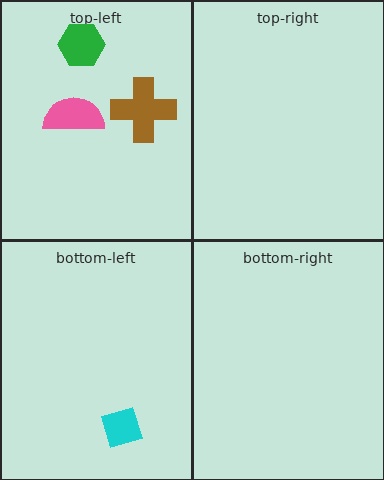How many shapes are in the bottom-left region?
1.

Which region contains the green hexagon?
The top-left region.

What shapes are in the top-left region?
The pink semicircle, the brown cross, the green hexagon.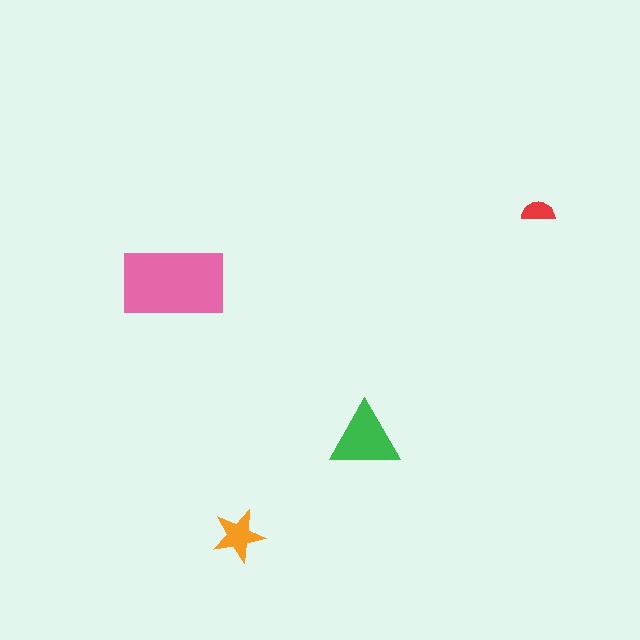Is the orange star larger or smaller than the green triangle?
Smaller.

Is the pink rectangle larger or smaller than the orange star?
Larger.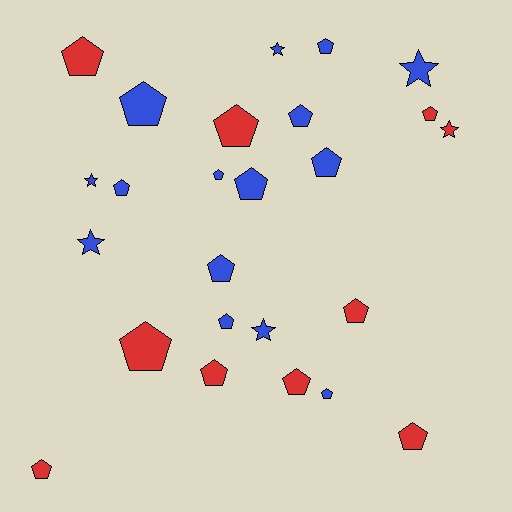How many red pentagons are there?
There are 9 red pentagons.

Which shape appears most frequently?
Pentagon, with 19 objects.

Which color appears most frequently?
Blue, with 15 objects.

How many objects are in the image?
There are 25 objects.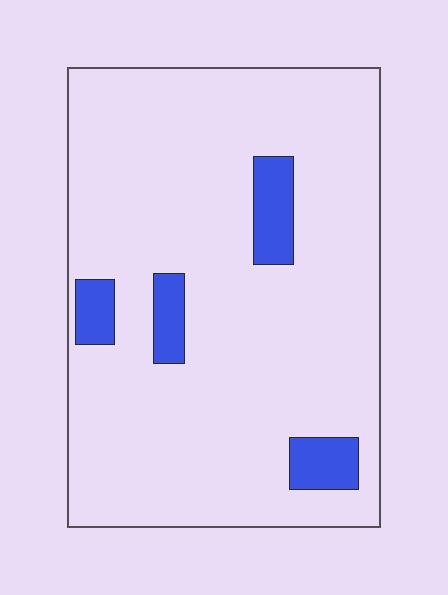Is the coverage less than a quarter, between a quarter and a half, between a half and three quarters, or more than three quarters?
Less than a quarter.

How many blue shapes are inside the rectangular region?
4.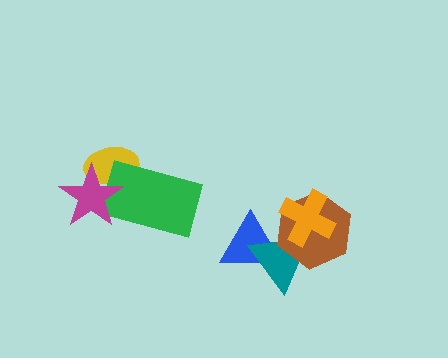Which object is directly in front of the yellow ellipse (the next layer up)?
The green rectangle is directly in front of the yellow ellipse.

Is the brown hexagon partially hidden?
Yes, it is partially covered by another shape.